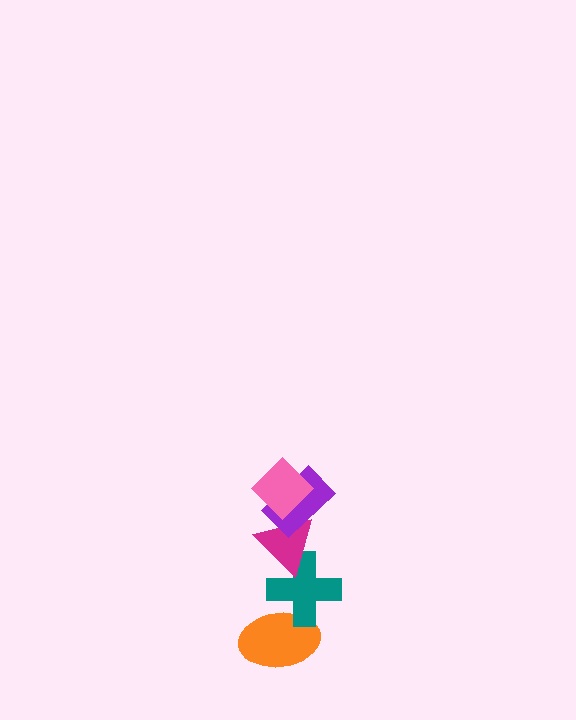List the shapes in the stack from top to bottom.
From top to bottom: the pink diamond, the purple rectangle, the magenta triangle, the teal cross, the orange ellipse.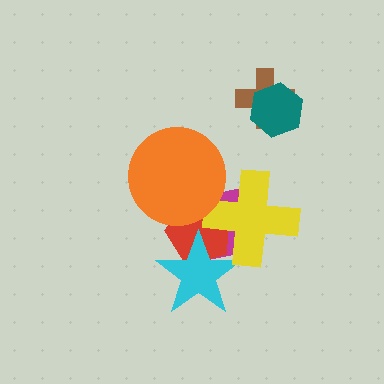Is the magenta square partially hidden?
Yes, it is partially covered by another shape.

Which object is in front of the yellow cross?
The orange circle is in front of the yellow cross.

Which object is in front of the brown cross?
The teal hexagon is in front of the brown cross.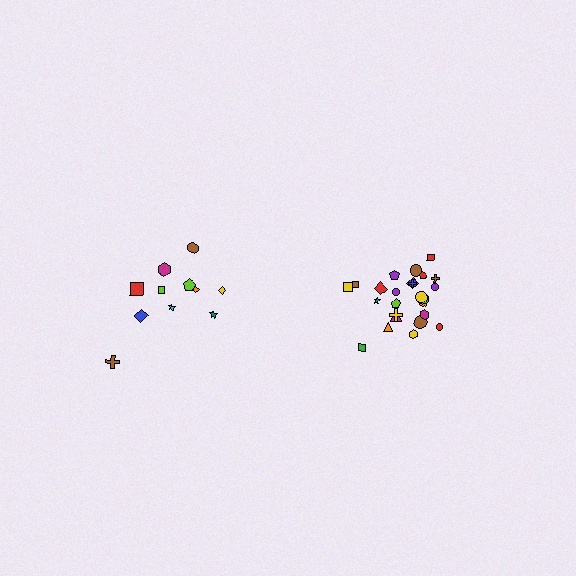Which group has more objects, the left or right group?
The right group.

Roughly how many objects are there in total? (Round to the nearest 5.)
Roughly 35 objects in total.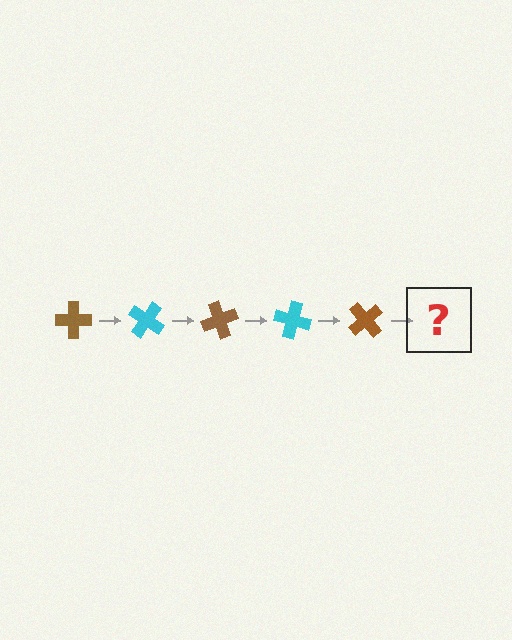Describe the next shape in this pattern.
It should be a cyan cross, rotated 175 degrees from the start.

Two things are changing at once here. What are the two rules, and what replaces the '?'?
The two rules are that it rotates 35 degrees each step and the color cycles through brown and cyan. The '?' should be a cyan cross, rotated 175 degrees from the start.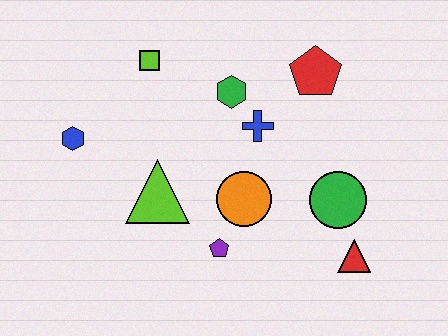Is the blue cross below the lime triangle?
No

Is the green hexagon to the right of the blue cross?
No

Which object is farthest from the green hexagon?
The red triangle is farthest from the green hexagon.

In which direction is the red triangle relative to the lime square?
The red triangle is to the right of the lime square.